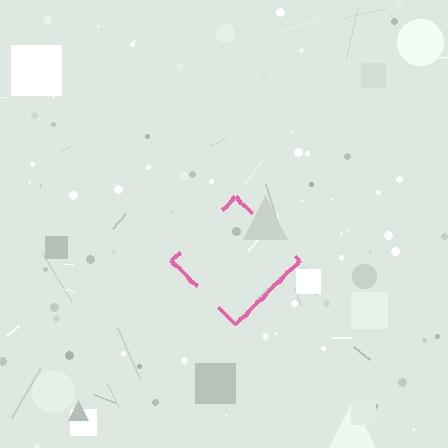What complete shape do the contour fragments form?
The contour fragments form a diamond.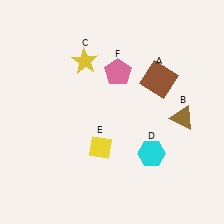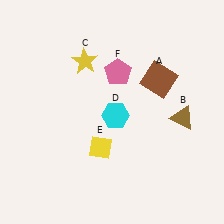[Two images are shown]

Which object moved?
The cyan hexagon (D) moved up.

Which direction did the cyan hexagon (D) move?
The cyan hexagon (D) moved up.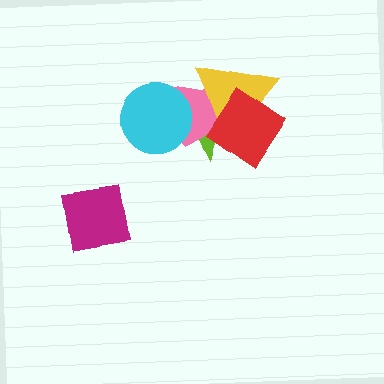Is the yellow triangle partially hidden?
Yes, it is partially covered by another shape.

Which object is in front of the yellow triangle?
The red diamond is in front of the yellow triangle.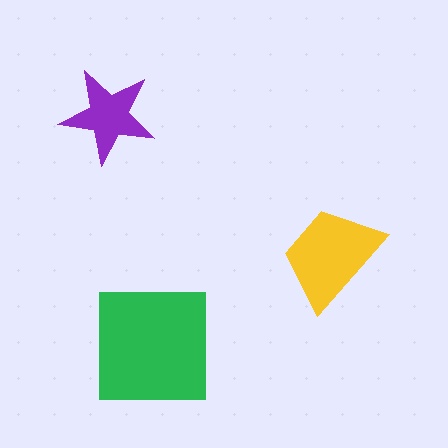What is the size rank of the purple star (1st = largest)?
3rd.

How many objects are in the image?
There are 3 objects in the image.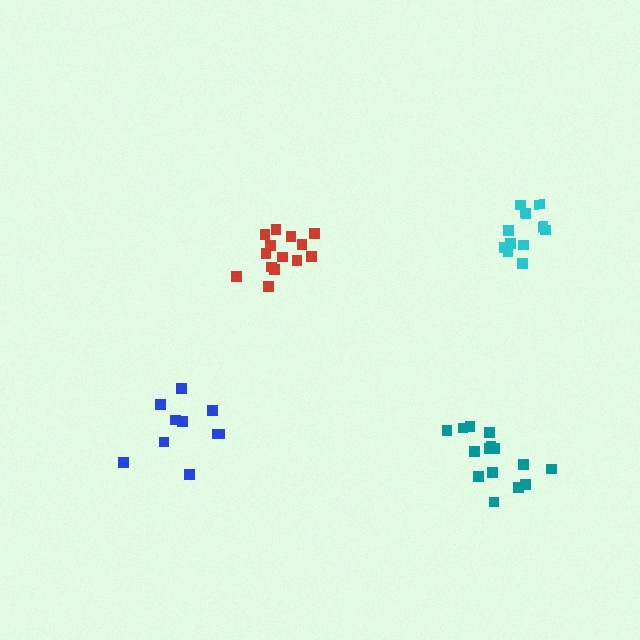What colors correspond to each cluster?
The clusters are colored: red, blue, cyan, teal.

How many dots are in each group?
Group 1: 14 dots, Group 2: 10 dots, Group 3: 12 dots, Group 4: 15 dots (51 total).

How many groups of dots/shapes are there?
There are 4 groups.